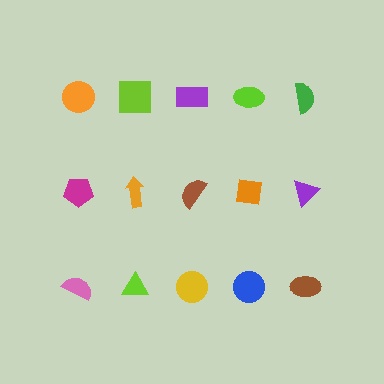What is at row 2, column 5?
A purple triangle.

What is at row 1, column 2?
A lime square.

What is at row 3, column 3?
A yellow circle.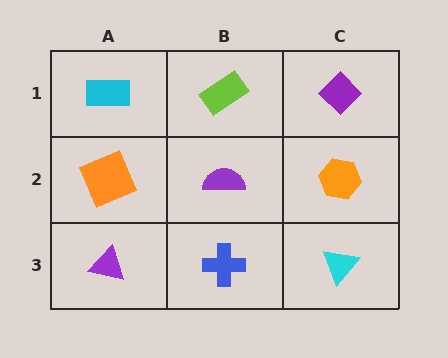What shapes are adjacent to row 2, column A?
A cyan rectangle (row 1, column A), a purple triangle (row 3, column A), a purple semicircle (row 2, column B).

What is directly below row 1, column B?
A purple semicircle.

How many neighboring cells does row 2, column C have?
3.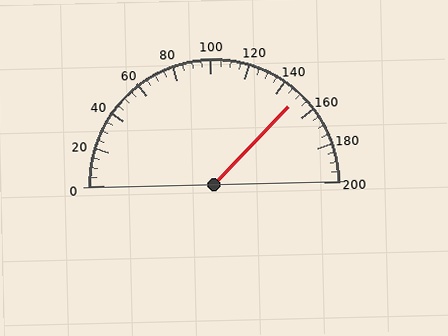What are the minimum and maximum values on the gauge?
The gauge ranges from 0 to 200.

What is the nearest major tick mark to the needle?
The nearest major tick mark is 160.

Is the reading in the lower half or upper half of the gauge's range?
The reading is in the upper half of the range (0 to 200).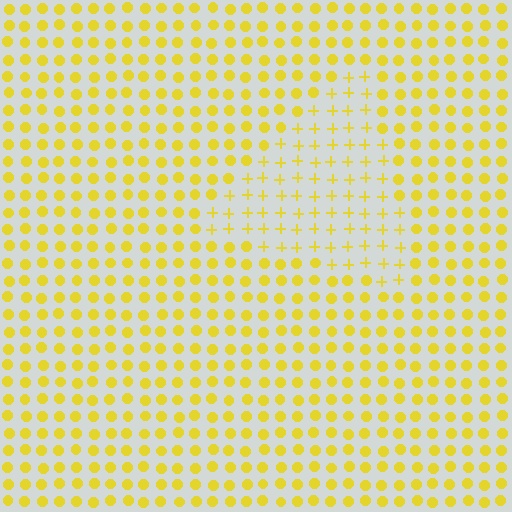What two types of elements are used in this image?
The image uses plus signs inside the triangle region and circles outside it.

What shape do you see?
I see a triangle.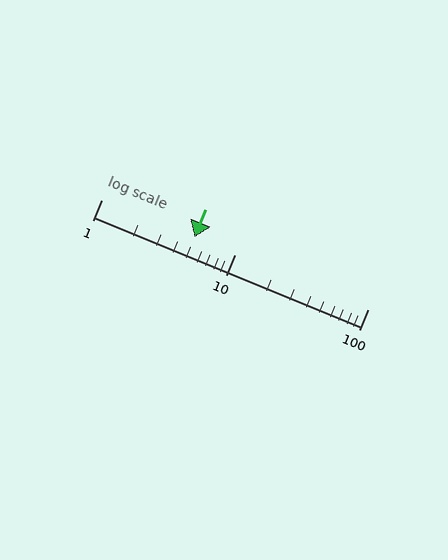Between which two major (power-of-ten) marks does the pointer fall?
The pointer is between 1 and 10.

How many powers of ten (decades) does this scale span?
The scale spans 2 decades, from 1 to 100.